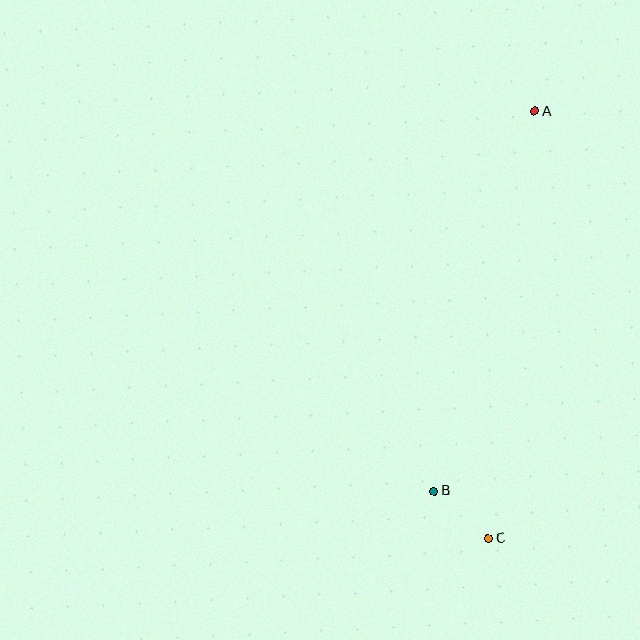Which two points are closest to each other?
Points B and C are closest to each other.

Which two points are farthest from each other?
Points A and C are farthest from each other.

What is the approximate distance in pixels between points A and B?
The distance between A and B is approximately 393 pixels.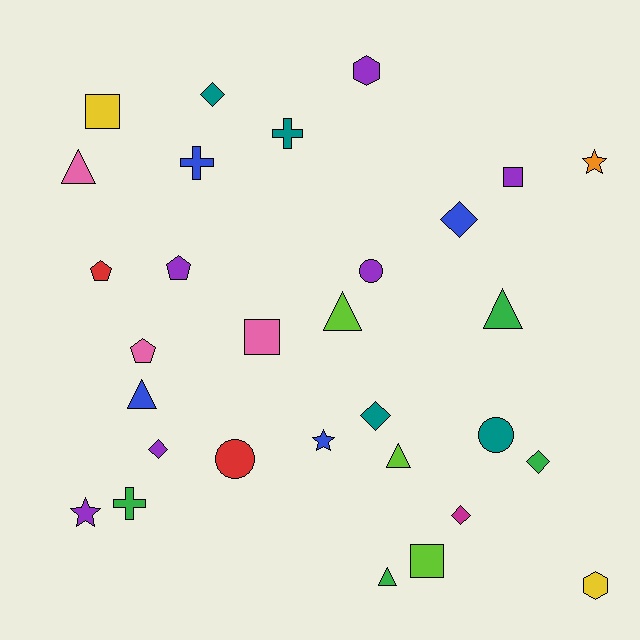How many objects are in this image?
There are 30 objects.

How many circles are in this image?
There are 3 circles.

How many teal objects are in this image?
There are 4 teal objects.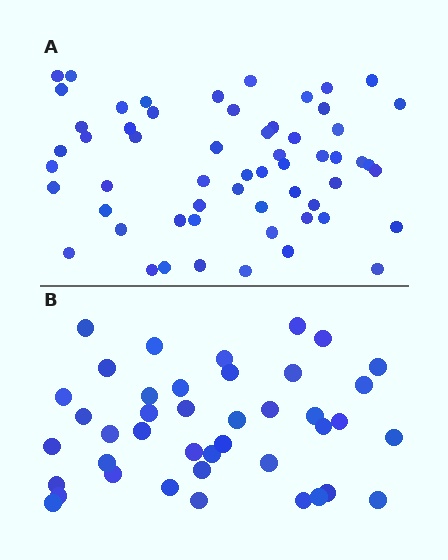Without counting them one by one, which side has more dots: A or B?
Region A (the top region) has more dots.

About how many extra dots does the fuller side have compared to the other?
Region A has approximately 15 more dots than region B.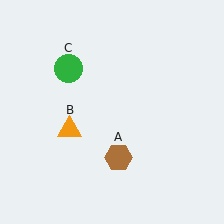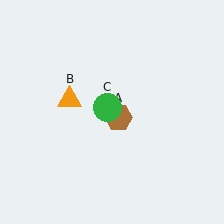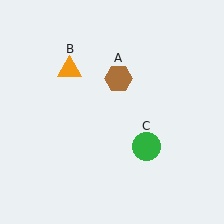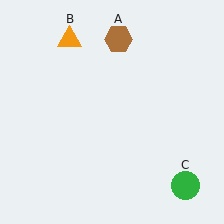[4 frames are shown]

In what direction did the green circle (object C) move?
The green circle (object C) moved down and to the right.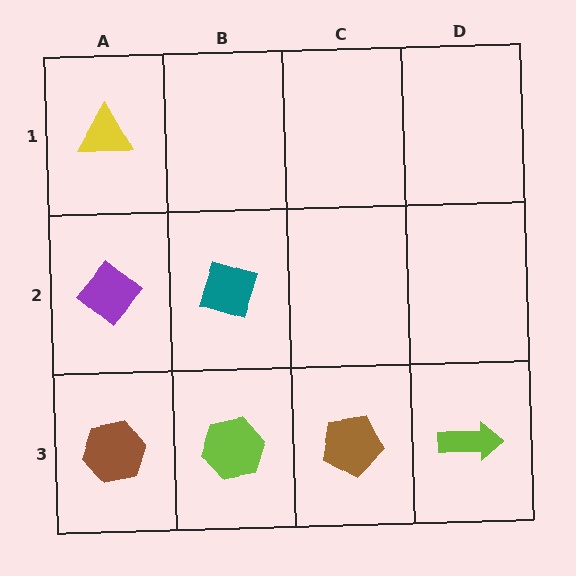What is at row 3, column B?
A lime hexagon.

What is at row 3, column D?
A lime arrow.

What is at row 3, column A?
A brown hexagon.